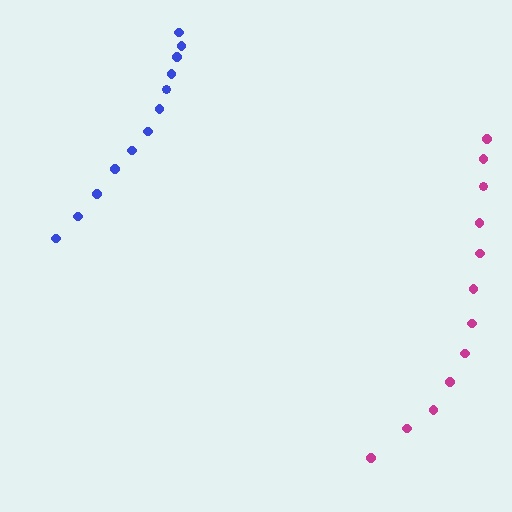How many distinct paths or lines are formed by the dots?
There are 2 distinct paths.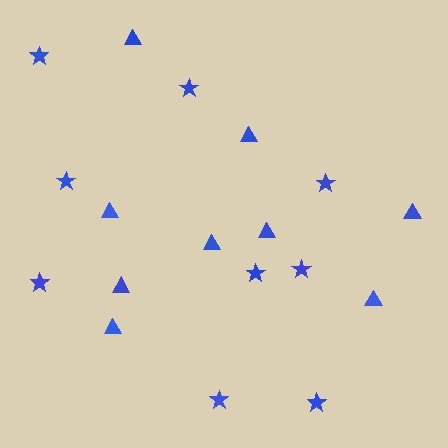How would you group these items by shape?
There are 2 groups: one group of stars (9) and one group of triangles (9).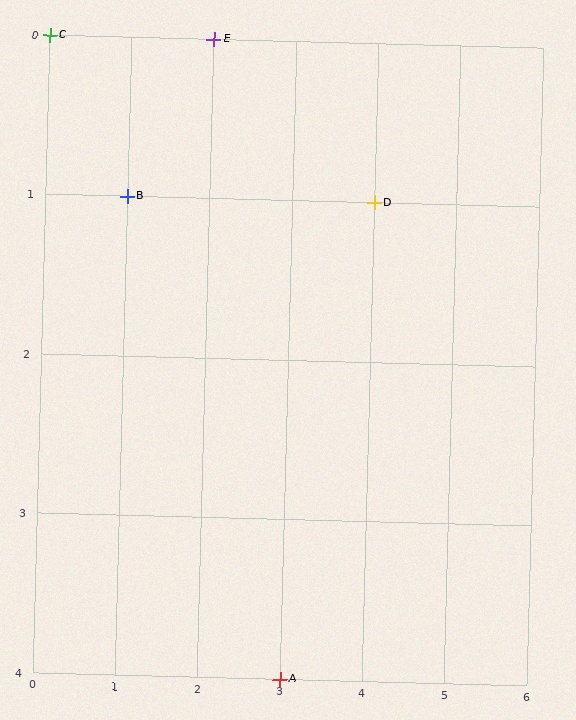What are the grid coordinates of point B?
Point B is at grid coordinates (1, 1).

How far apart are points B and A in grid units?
Points B and A are 2 columns and 3 rows apart (about 3.6 grid units diagonally).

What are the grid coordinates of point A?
Point A is at grid coordinates (3, 4).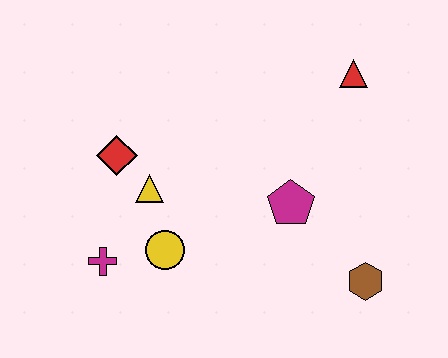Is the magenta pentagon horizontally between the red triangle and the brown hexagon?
No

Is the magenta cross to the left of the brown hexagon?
Yes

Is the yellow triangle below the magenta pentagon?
No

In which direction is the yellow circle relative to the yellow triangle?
The yellow circle is below the yellow triangle.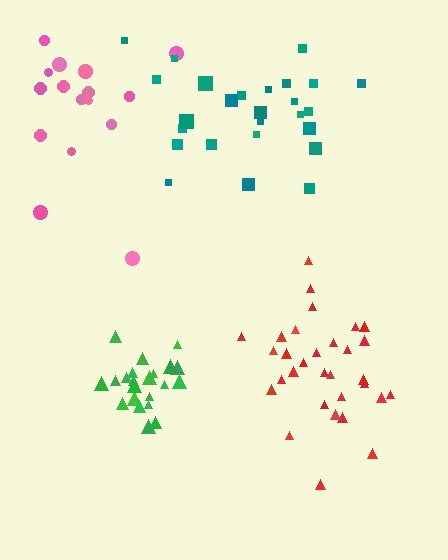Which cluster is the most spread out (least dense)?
Pink.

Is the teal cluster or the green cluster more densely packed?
Green.